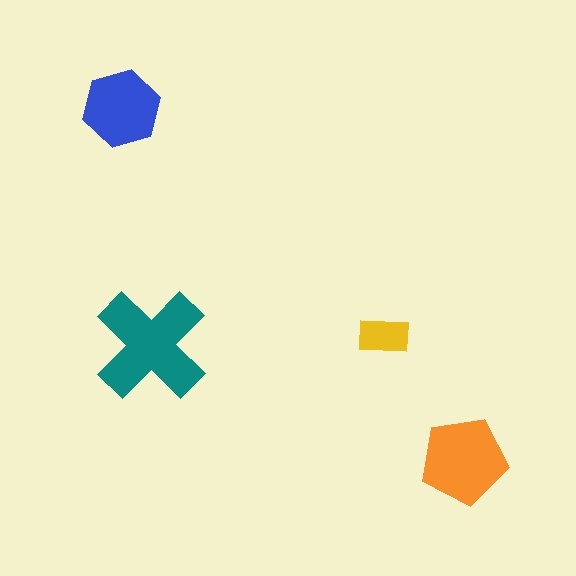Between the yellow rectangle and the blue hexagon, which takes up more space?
The blue hexagon.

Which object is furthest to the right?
The orange pentagon is rightmost.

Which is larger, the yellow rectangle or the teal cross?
The teal cross.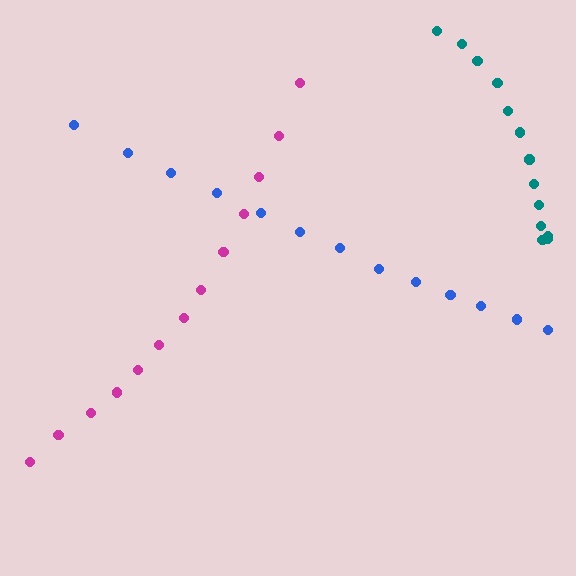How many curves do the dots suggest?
There are 3 distinct paths.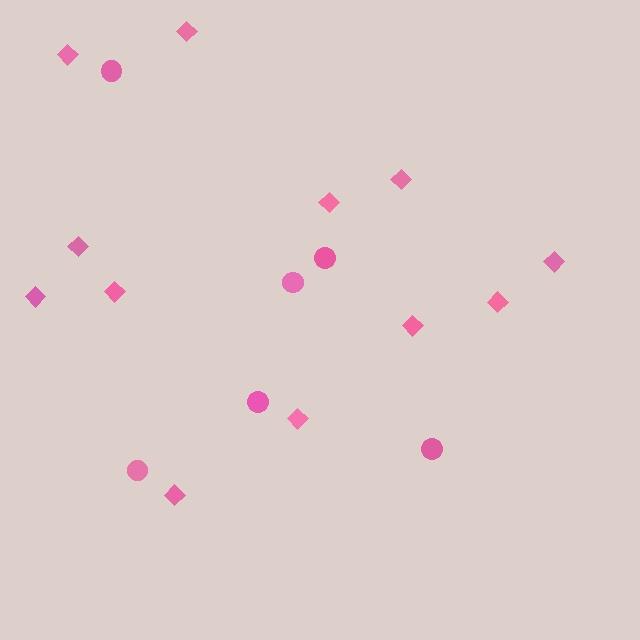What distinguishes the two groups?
There are 2 groups: one group of circles (6) and one group of diamonds (12).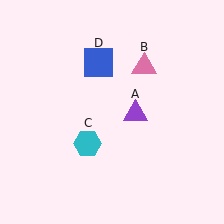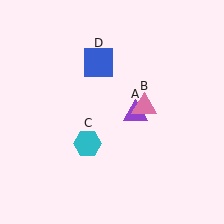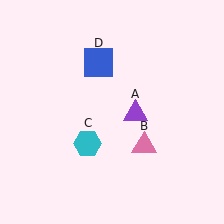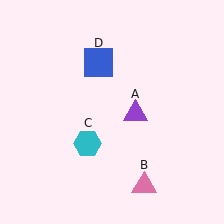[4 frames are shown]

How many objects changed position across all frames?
1 object changed position: pink triangle (object B).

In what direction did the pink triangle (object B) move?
The pink triangle (object B) moved down.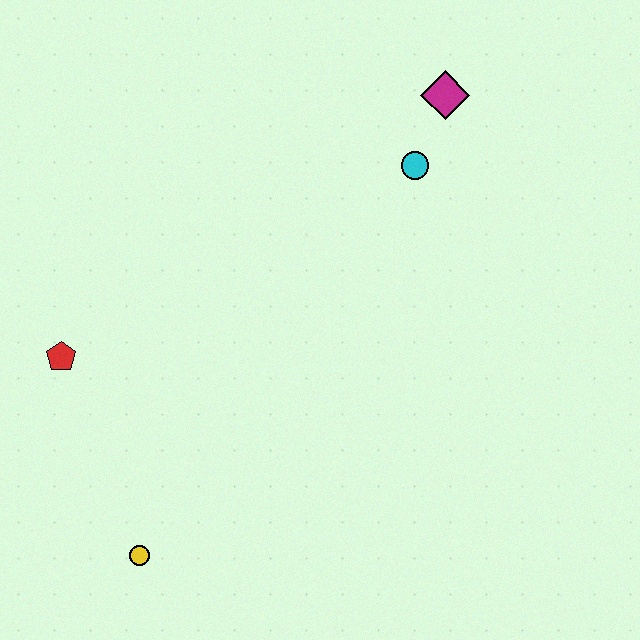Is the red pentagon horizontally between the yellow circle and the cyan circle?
No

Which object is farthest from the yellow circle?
The magenta diamond is farthest from the yellow circle.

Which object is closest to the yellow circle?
The red pentagon is closest to the yellow circle.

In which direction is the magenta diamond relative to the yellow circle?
The magenta diamond is above the yellow circle.